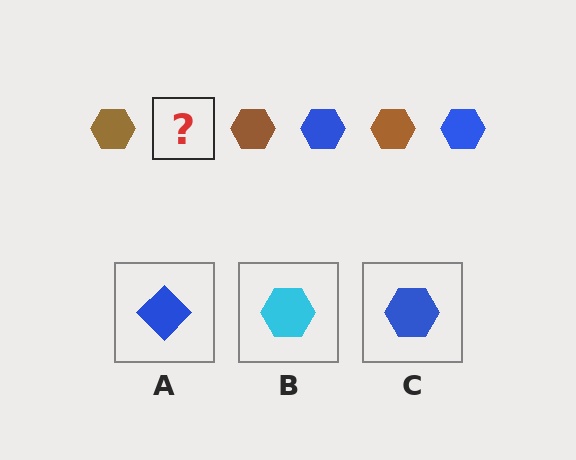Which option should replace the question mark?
Option C.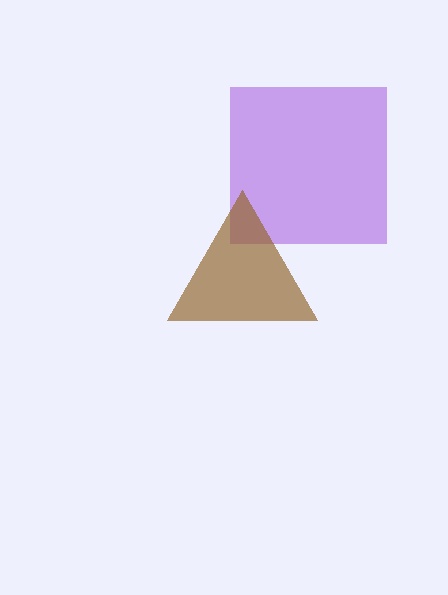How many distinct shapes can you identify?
There are 2 distinct shapes: a purple square, a brown triangle.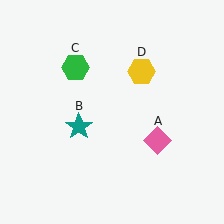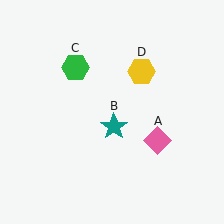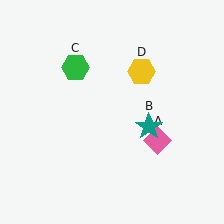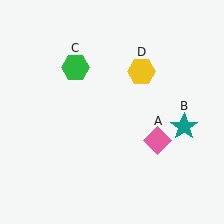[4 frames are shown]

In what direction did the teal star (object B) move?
The teal star (object B) moved right.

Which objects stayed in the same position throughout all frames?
Pink diamond (object A) and green hexagon (object C) and yellow hexagon (object D) remained stationary.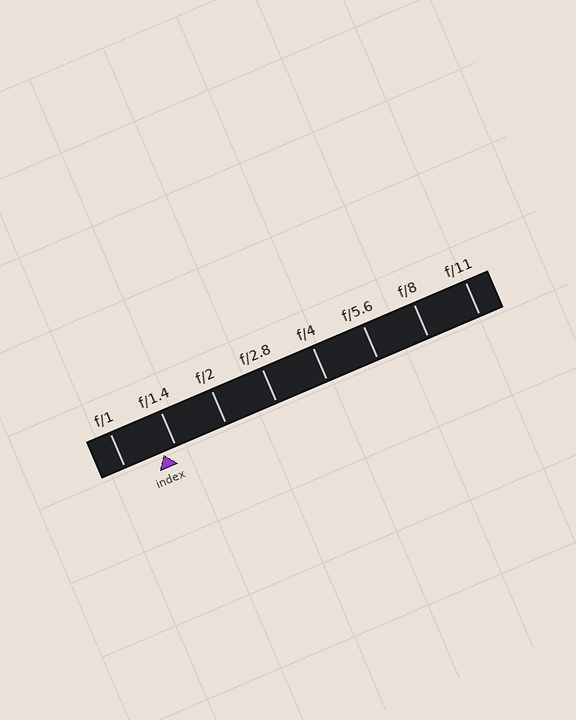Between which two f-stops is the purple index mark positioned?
The index mark is between f/1 and f/1.4.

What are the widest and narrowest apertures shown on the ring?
The widest aperture shown is f/1 and the narrowest is f/11.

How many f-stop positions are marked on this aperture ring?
There are 8 f-stop positions marked.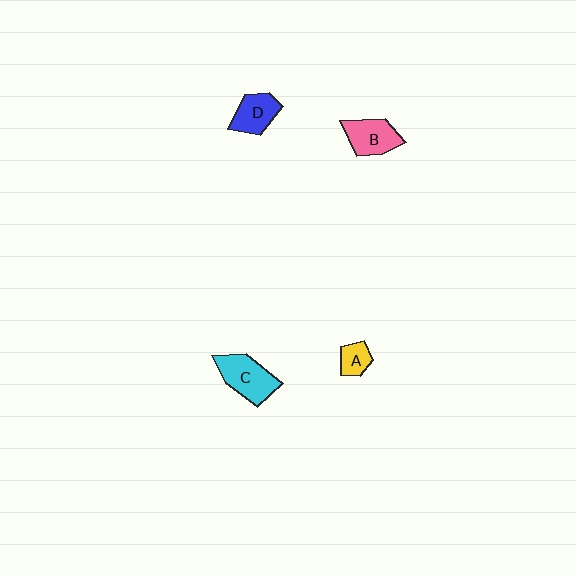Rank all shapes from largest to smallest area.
From largest to smallest: C (cyan), B (pink), D (blue), A (yellow).